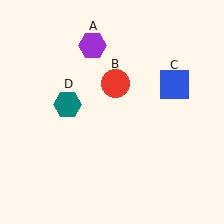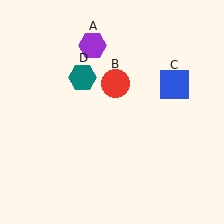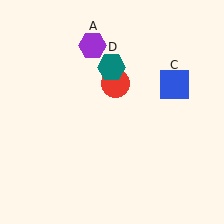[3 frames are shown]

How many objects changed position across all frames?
1 object changed position: teal hexagon (object D).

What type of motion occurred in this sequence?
The teal hexagon (object D) rotated clockwise around the center of the scene.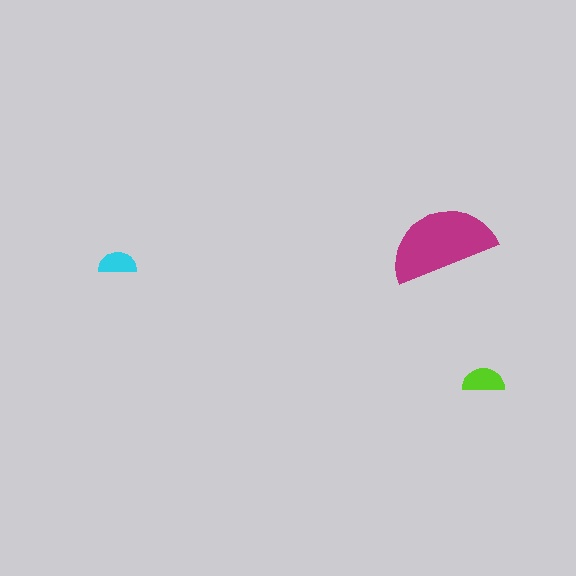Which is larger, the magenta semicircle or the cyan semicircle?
The magenta one.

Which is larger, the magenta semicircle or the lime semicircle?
The magenta one.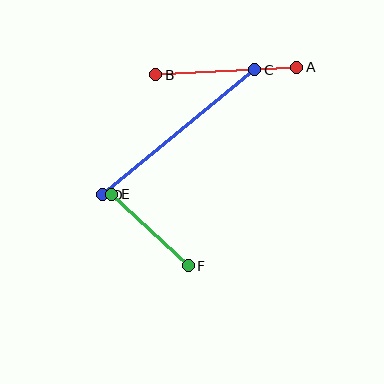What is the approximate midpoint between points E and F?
The midpoint is at approximately (150, 230) pixels.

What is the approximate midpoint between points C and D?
The midpoint is at approximately (179, 132) pixels.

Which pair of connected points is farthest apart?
Points C and D are farthest apart.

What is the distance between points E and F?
The distance is approximately 105 pixels.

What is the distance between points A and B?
The distance is approximately 141 pixels.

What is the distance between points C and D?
The distance is approximately 197 pixels.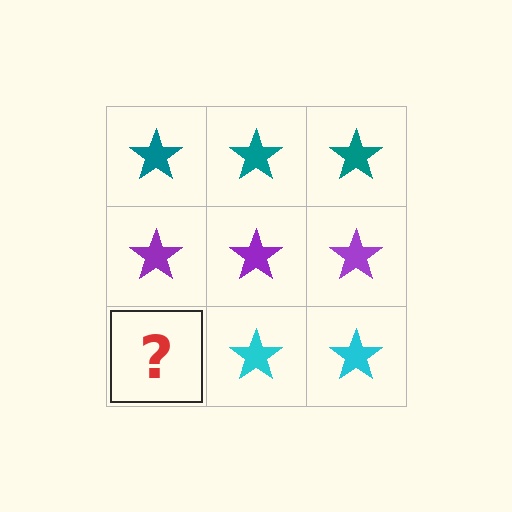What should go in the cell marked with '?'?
The missing cell should contain a cyan star.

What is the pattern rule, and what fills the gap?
The rule is that each row has a consistent color. The gap should be filled with a cyan star.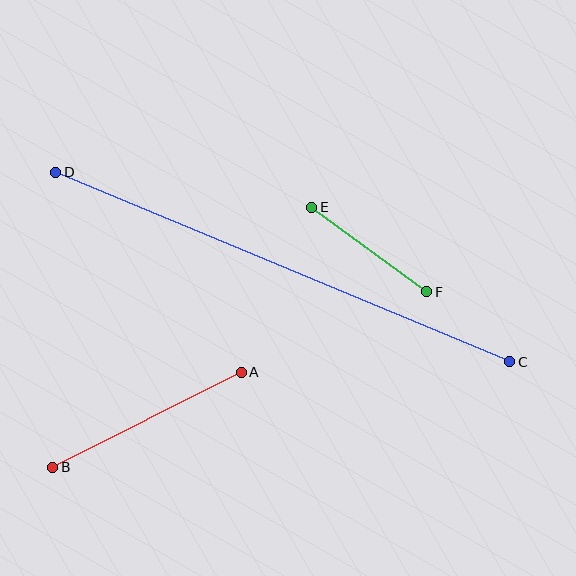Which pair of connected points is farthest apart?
Points C and D are farthest apart.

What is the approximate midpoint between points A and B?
The midpoint is at approximately (147, 420) pixels.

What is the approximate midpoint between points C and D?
The midpoint is at approximately (283, 267) pixels.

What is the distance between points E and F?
The distance is approximately 143 pixels.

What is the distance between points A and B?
The distance is approximately 211 pixels.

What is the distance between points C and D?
The distance is approximately 492 pixels.